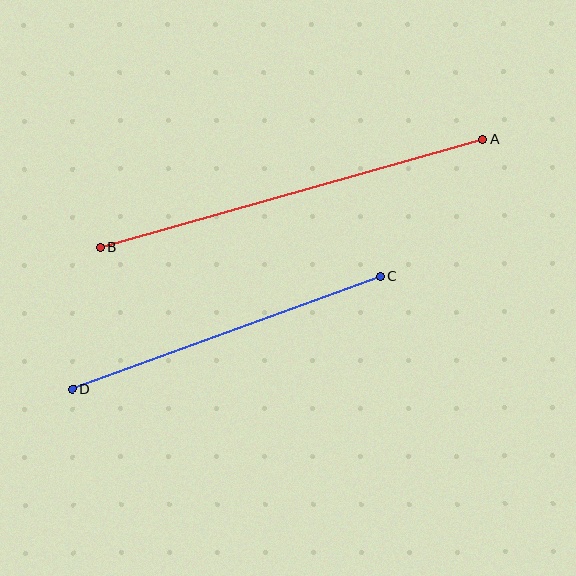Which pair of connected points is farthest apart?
Points A and B are farthest apart.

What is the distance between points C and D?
The distance is approximately 328 pixels.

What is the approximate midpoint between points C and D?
The midpoint is at approximately (226, 333) pixels.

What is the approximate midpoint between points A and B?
The midpoint is at approximately (291, 193) pixels.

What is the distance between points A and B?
The distance is approximately 398 pixels.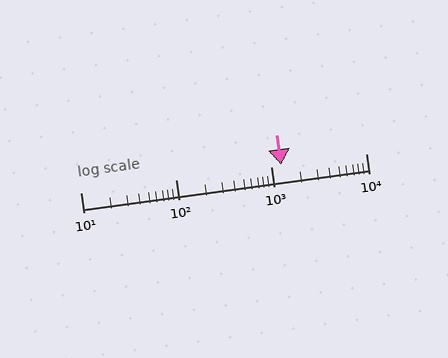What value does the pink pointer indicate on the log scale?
The pointer indicates approximately 1300.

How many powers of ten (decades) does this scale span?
The scale spans 3 decades, from 10 to 10000.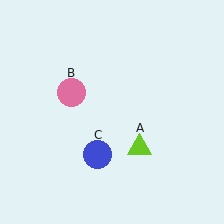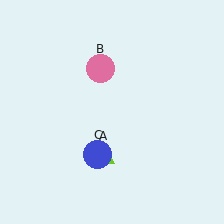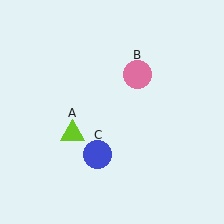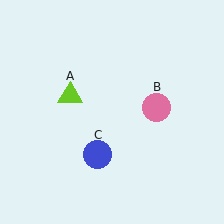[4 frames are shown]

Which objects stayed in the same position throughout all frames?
Blue circle (object C) remained stationary.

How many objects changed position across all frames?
2 objects changed position: lime triangle (object A), pink circle (object B).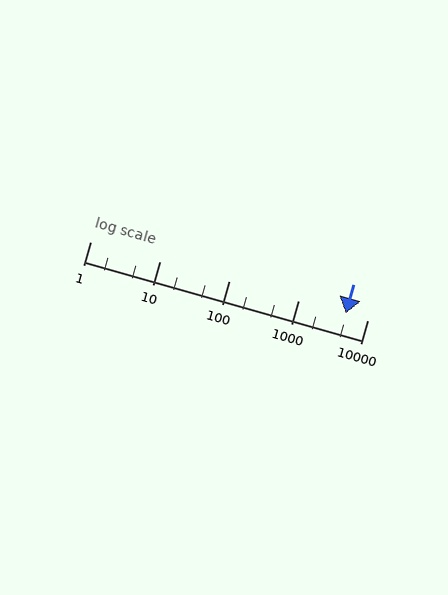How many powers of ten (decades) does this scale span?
The scale spans 4 decades, from 1 to 10000.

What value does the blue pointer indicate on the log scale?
The pointer indicates approximately 4800.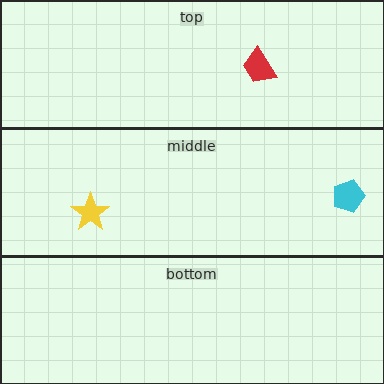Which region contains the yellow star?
The middle region.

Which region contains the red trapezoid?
The top region.